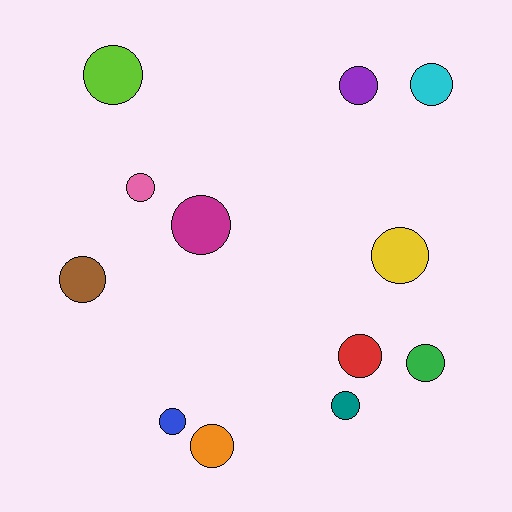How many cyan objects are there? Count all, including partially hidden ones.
There is 1 cyan object.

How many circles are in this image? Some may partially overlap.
There are 12 circles.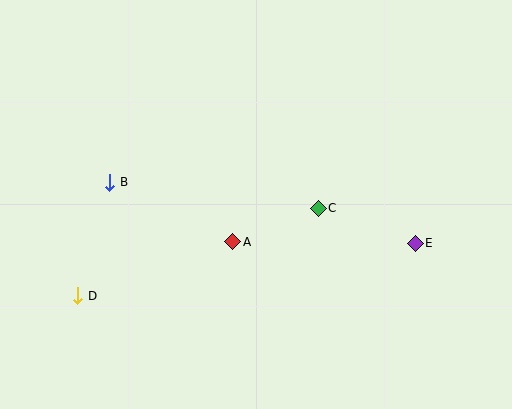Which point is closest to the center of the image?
Point A at (233, 242) is closest to the center.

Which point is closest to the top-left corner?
Point B is closest to the top-left corner.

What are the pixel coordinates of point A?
Point A is at (233, 242).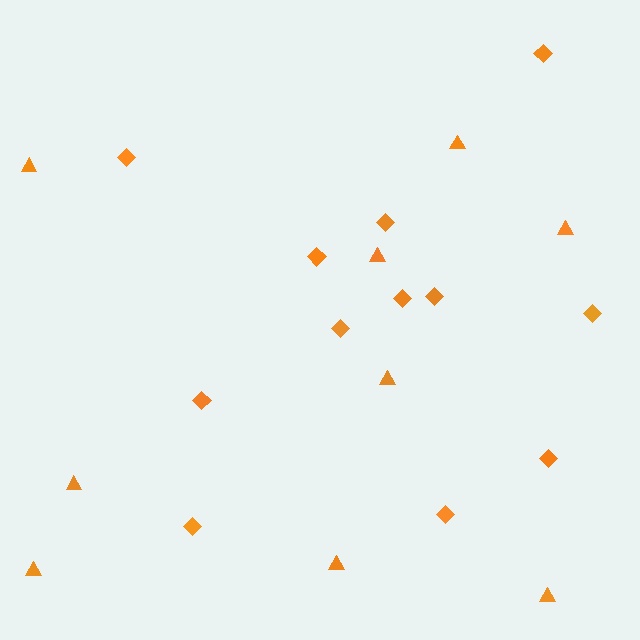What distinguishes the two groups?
There are 2 groups: one group of triangles (9) and one group of diamonds (12).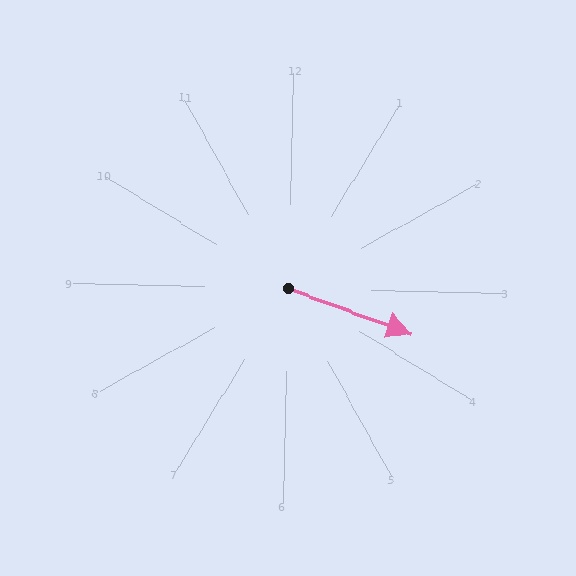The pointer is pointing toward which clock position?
Roughly 4 o'clock.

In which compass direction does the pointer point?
East.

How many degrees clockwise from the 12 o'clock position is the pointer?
Approximately 109 degrees.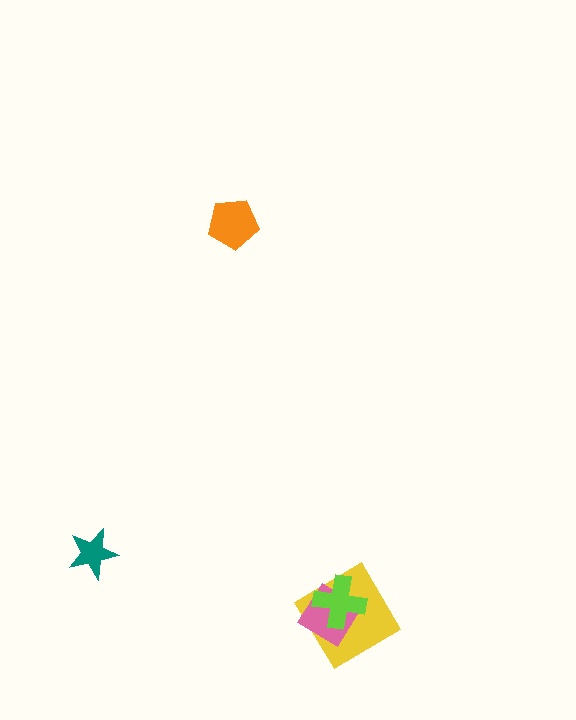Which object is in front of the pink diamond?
The lime cross is in front of the pink diamond.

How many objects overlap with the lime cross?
2 objects overlap with the lime cross.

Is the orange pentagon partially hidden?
No, no other shape covers it.